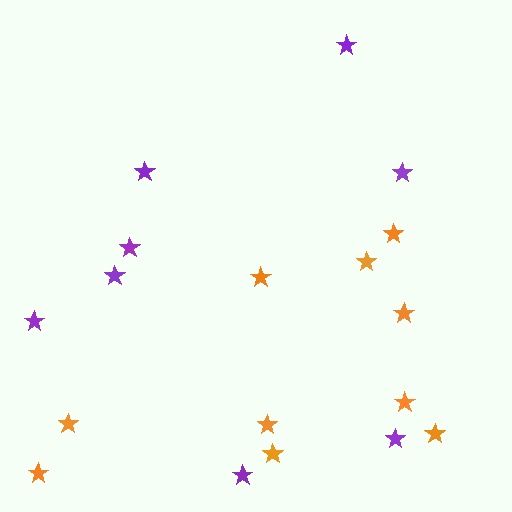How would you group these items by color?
There are 2 groups: one group of orange stars (10) and one group of purple stars (8).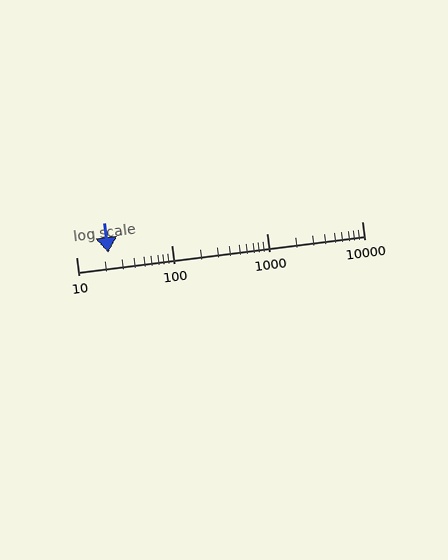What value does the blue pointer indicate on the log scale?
The pointer indicates approximately 22.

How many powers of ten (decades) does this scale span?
The scale spans 3 decades, from 10 to 10000.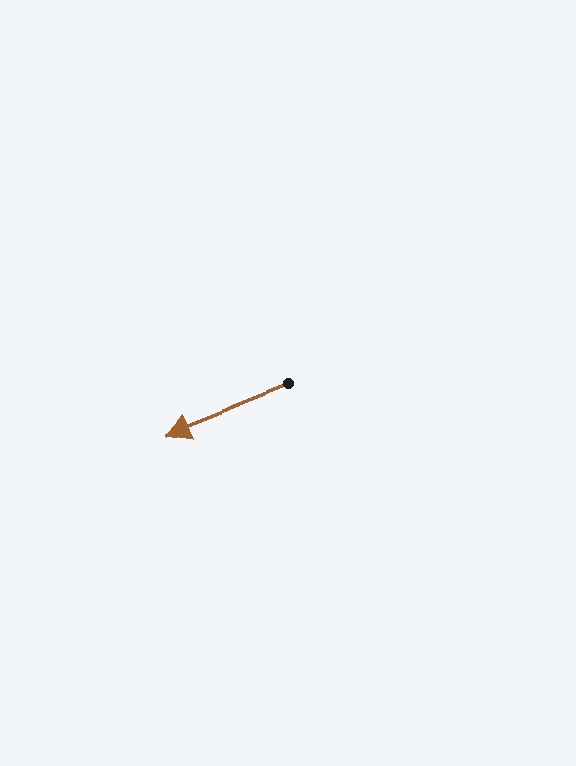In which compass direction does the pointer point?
West.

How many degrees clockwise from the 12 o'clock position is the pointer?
Approximately 248 degrees.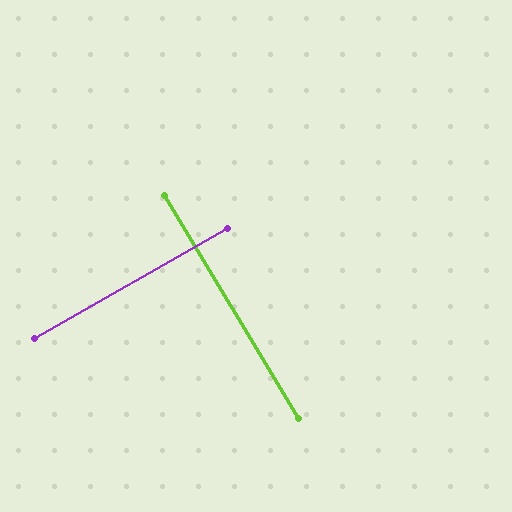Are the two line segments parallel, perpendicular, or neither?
Perpendicular — they meet at approximately 89°.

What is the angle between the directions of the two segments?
Approximately 89 degrees.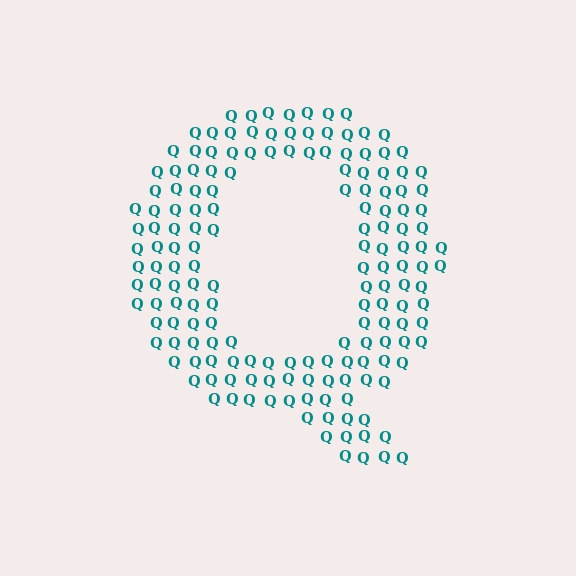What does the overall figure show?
The overall figure shows the letter Q.